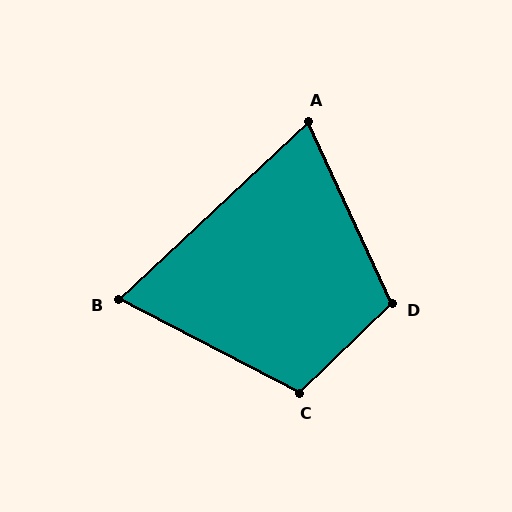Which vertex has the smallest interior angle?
B, at approximately 71 degrees.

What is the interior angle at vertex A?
Approximately 72 degrees (acute).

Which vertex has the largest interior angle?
D, at approximately 109 degrees.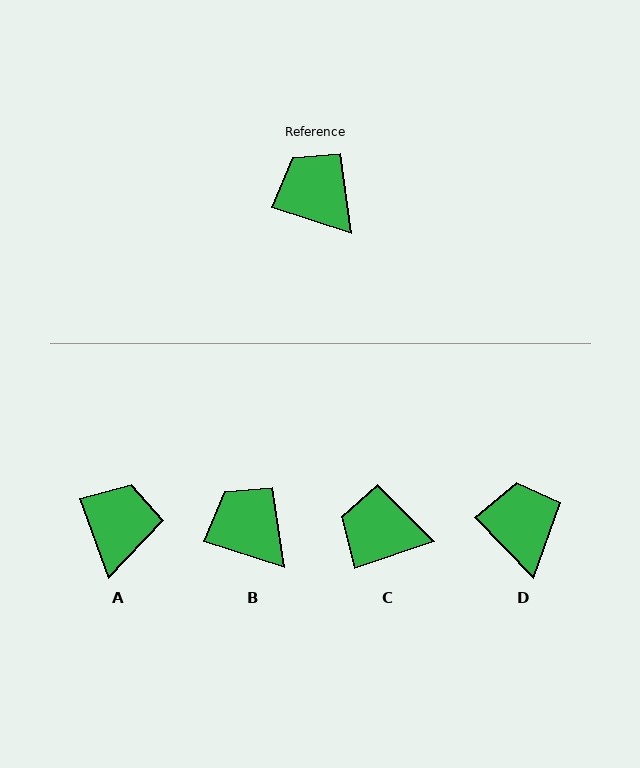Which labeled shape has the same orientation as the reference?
B.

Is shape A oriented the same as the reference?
No, it is off by about 52 degrees.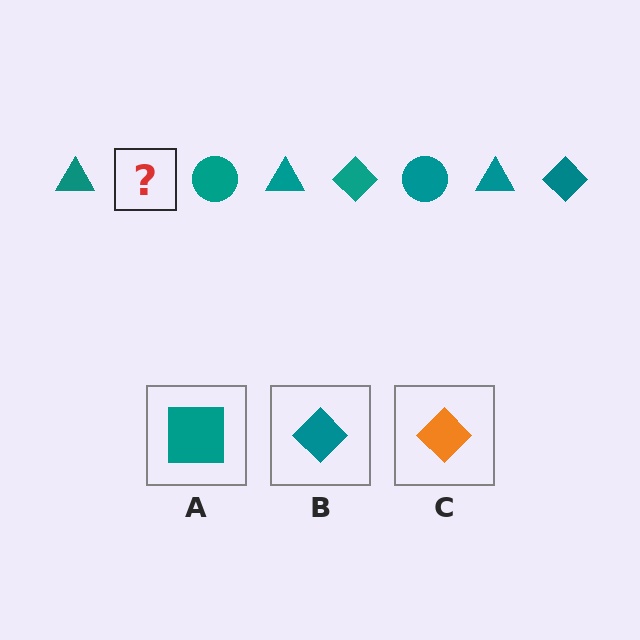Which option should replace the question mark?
Option B.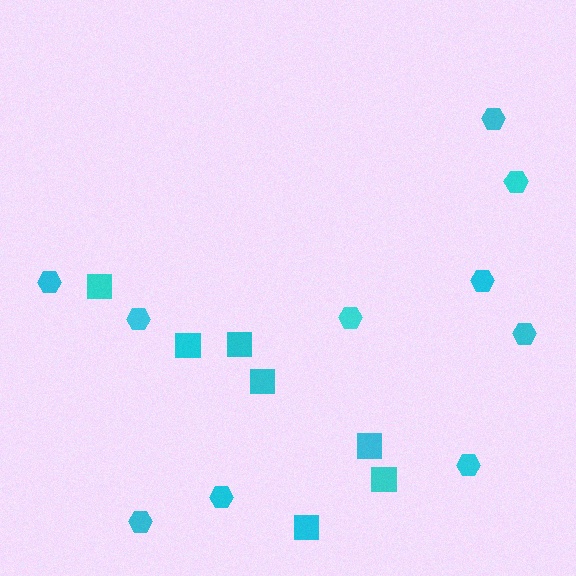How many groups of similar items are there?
There are 2 groups: one group of squares (7) and one group of hexagons (10).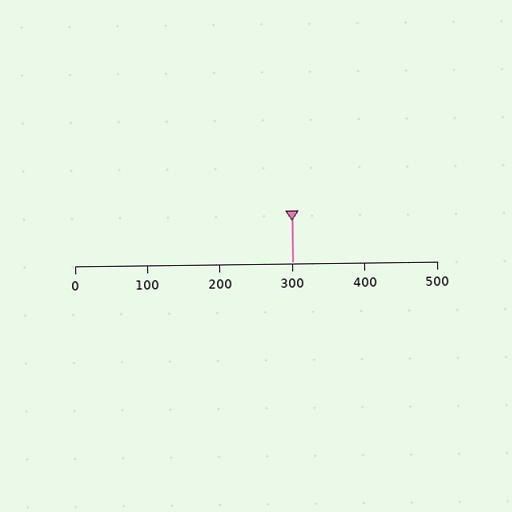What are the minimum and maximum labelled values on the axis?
The axis runs from 0 to 500.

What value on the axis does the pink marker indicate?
The marker indicates approximately 300.